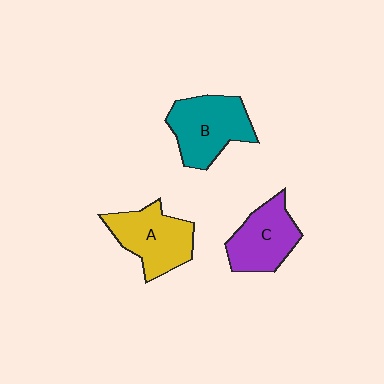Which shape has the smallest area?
Shape C (purple).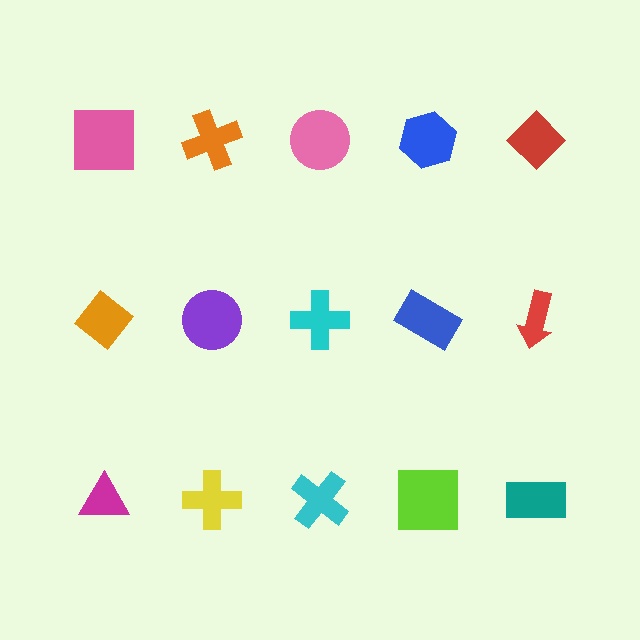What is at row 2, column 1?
An orange diamond.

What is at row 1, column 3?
A pink circle.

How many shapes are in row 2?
5 shapes.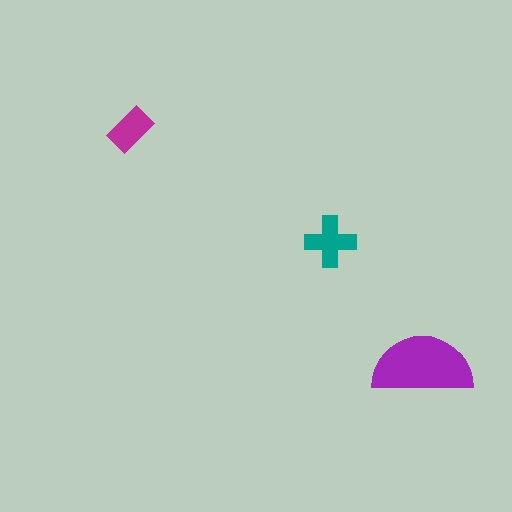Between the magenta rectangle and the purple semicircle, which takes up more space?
The purple semicircle.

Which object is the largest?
The purple semicircle.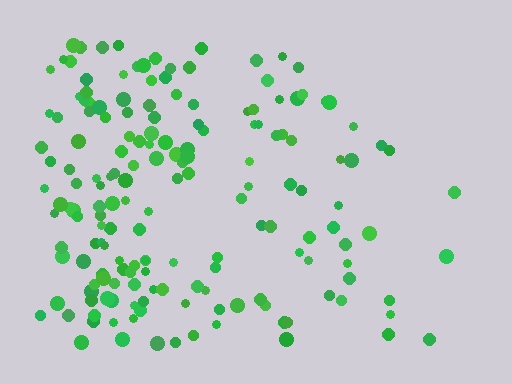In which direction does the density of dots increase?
From right to left, with the left side densest.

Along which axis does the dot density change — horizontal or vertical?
Horizontal.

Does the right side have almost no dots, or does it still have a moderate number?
Still a moderate number, just noticeably fewer than the left.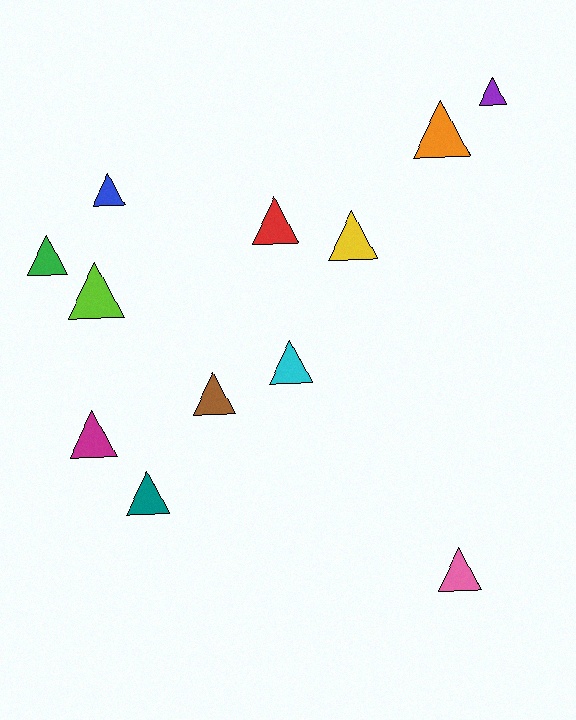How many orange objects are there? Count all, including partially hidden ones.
There is 1 orange object.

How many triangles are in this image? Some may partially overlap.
There are 12 triangles.